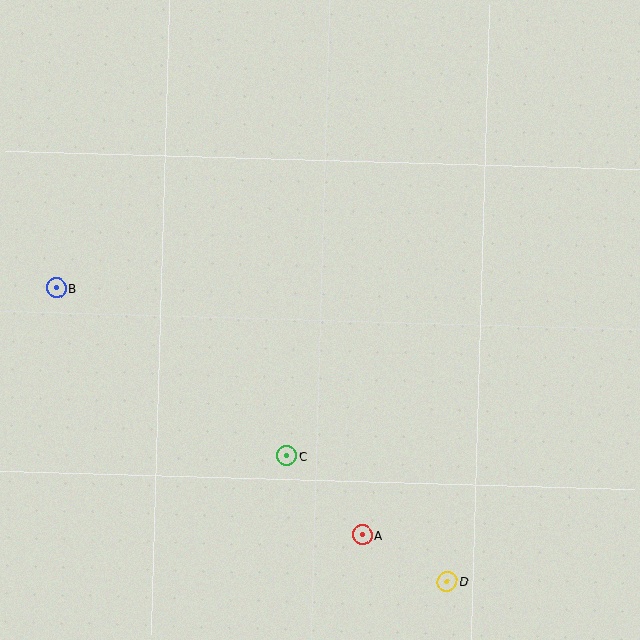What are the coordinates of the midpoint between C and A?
The midpoint between C and A is at (324, 495).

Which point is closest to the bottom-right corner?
Point D is closest to the bottom-right corner.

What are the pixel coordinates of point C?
Point C is at (287, 456).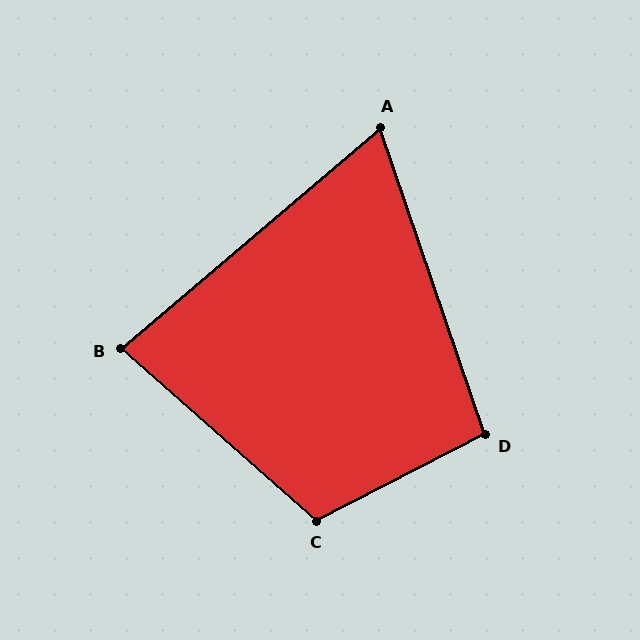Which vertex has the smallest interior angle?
A, at approximately 69 degrees.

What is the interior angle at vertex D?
Approximately 98 degrees (obtuse).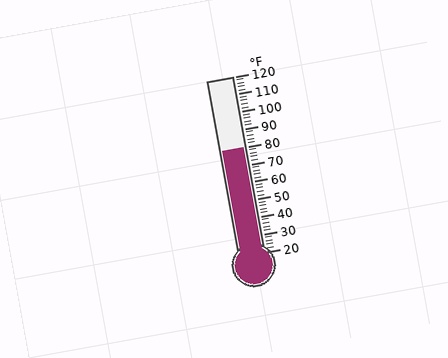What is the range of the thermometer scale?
The thermometer scale ranges from 20°F to 120°F.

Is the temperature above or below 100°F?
The temperature is below 100°F.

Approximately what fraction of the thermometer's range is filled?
The thermometer is filled to approximately 60% of its range.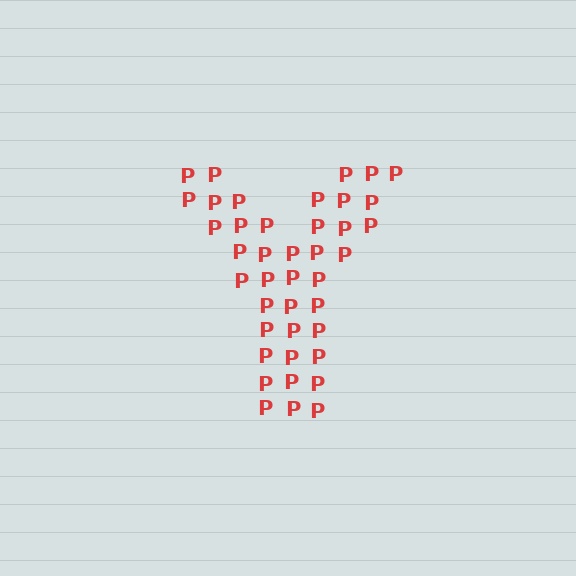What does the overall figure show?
The overall figure shows the letter Y.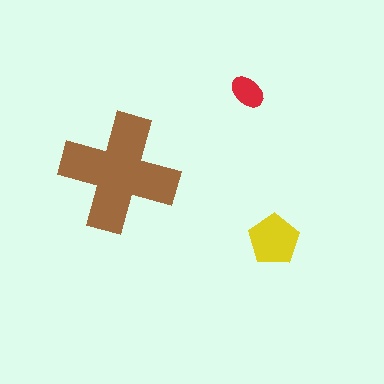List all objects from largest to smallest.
The brown cross, the yellow pentagon, the red ellipse.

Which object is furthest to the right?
The yellow pentagon is rightmost.